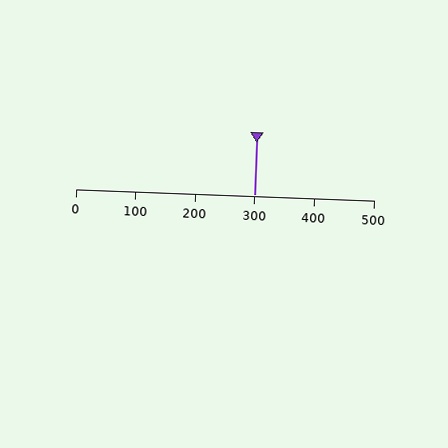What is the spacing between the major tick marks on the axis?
The major ticks are spaced 100 apart.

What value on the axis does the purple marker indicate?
The marker indicates approximately 300.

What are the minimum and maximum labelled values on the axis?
The axis runs from 0 to 500.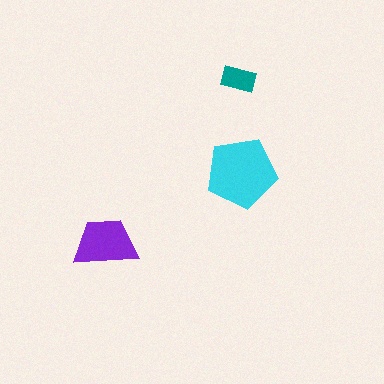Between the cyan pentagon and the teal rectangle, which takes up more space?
The cyan pentagon.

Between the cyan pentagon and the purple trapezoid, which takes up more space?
The cyan pentagon.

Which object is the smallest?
The teal rectangle.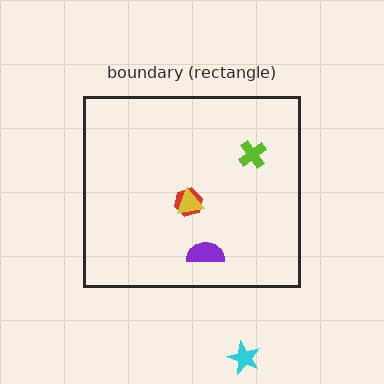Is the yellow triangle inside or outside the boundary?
Inside.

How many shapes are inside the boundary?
4 inside, 1 outside.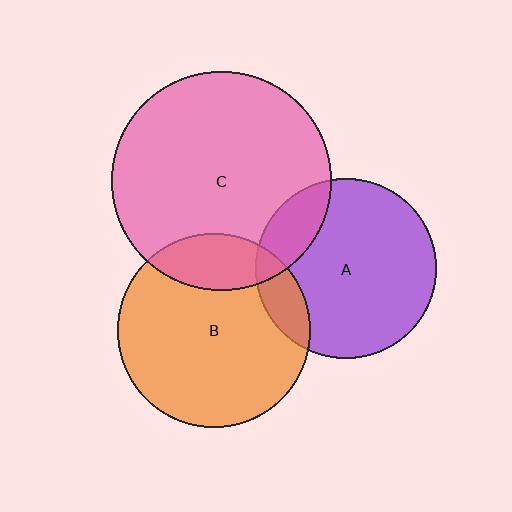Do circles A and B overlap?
Yes.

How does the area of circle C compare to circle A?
Approximately 1.5 times.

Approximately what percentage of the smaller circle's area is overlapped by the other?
Approximately 15%.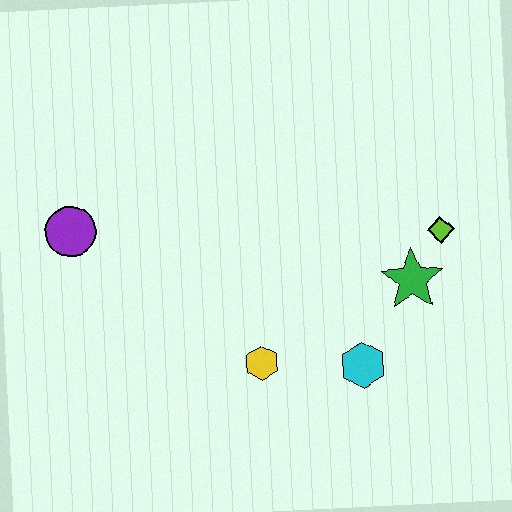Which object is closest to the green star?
The lime diamond is closest to the green star.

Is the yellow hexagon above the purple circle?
No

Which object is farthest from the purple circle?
The lime diamond is farthest from the purple circle.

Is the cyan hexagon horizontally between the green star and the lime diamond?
No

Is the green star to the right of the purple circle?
Yes